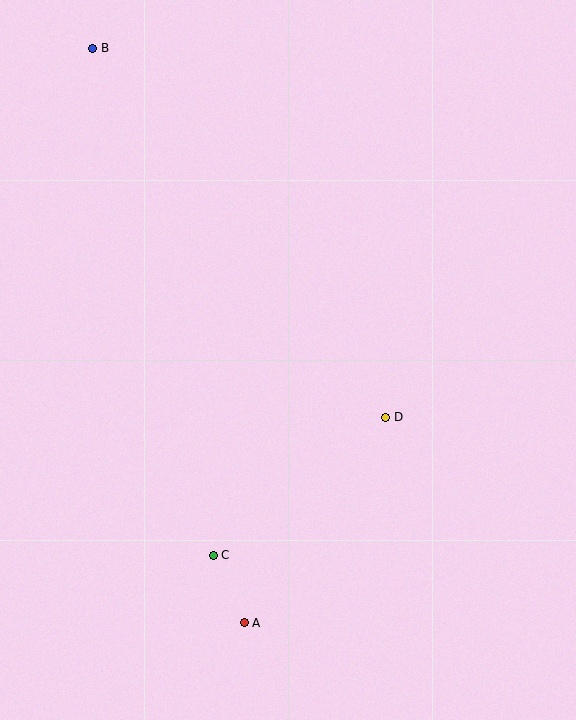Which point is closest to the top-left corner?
Point B is closest to the top-left corner.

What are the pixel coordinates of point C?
Point C is at (213, 555).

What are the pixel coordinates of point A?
Point A is at (244, 623).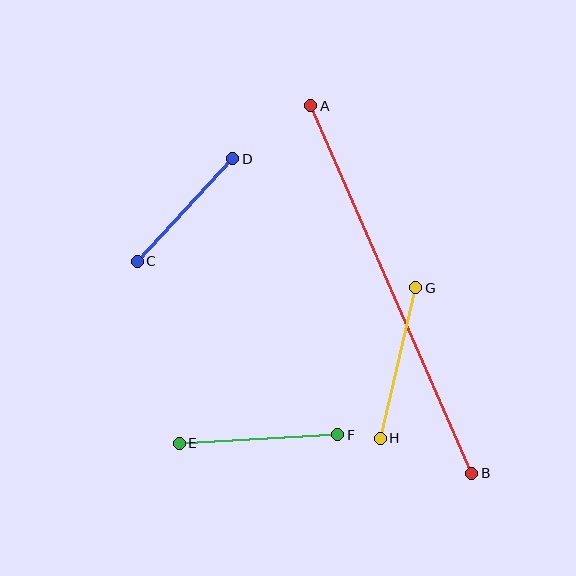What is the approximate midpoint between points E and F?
The midpoint is at approximately (258, 439) pixels.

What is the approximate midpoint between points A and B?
The midpoint is at approximately (391, 290) pixels.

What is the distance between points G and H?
The distance is approximately 155 pixels.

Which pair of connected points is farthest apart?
Points A and B are farthest apart.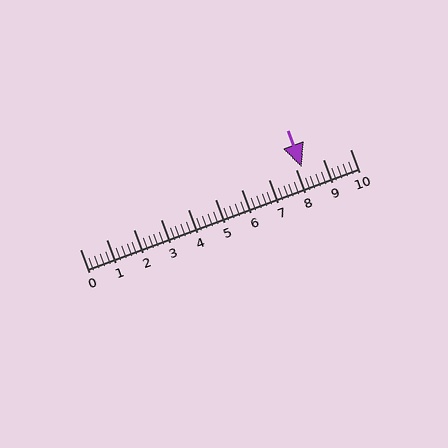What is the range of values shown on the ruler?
The ruler shows values from 0 to 10.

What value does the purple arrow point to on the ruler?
The purple arrow points to approximately 8.2.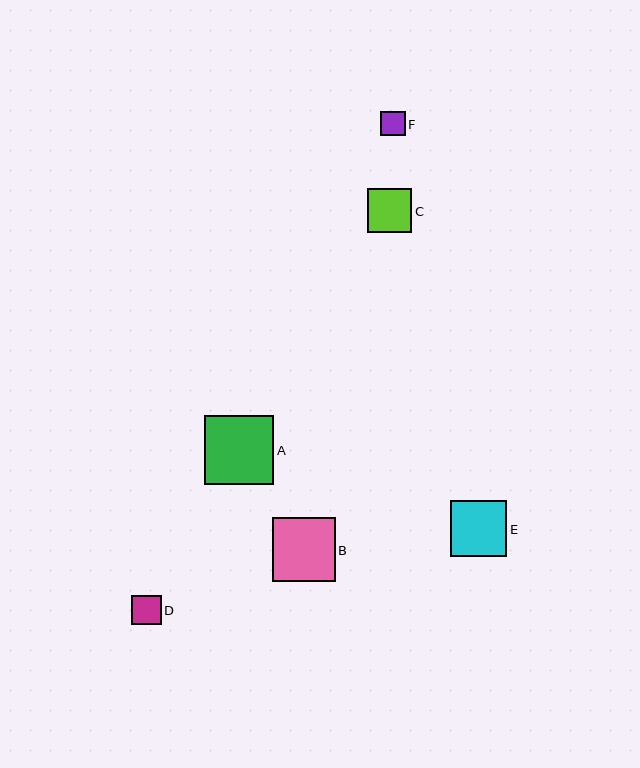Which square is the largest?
Square A is the largest with a size of approximately 70 pixels.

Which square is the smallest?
Square F is the smallest with a size of approximately 25 pixels.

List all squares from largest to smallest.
From largest to smallest: A, B, E, C, D, F.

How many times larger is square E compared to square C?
Square E is approximately 1.3 times the size of square C.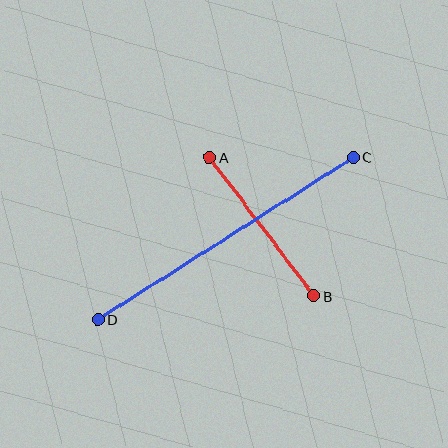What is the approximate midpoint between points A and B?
The midpoint is at approximately (262, 227) pixels.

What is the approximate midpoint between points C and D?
The midpoint is at approximately (225, 238) pixels.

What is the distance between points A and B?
The distance is approximately 174 pixels.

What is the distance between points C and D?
The distance is approximately 302 pixels.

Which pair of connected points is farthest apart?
Points C and D are farthest apart.